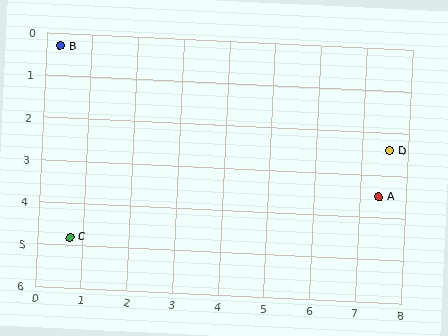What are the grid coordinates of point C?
Point C is at approximately (0.7, 4.8).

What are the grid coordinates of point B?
Point B is at approximately (0.3, 0.3).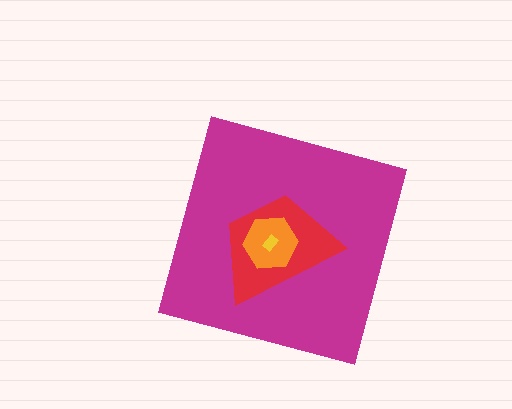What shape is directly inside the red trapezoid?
The orange hexagon.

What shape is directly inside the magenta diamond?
The red trapezoid.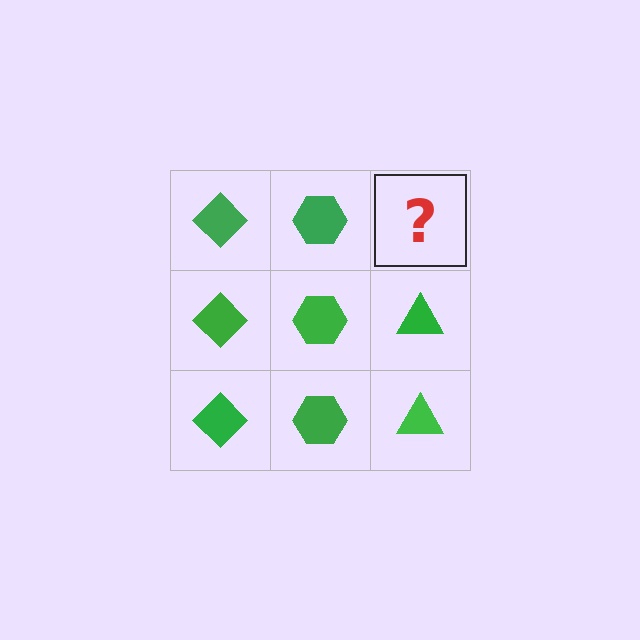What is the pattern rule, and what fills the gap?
The rule is that each column has a consistent shape. The gap should be filled with a green triangle.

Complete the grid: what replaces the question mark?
The question mark should be replaced with a green triangle.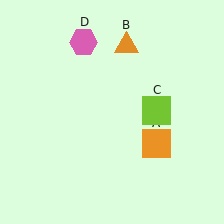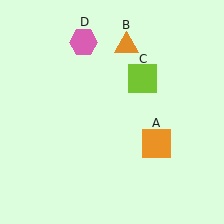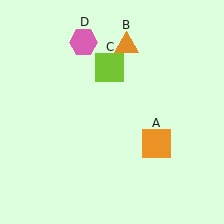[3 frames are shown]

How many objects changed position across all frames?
1 object changed position: lime square (object C).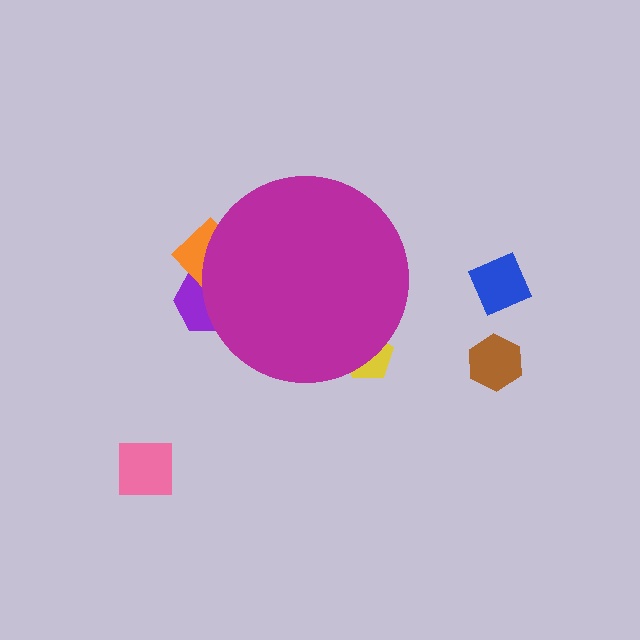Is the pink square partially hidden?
No, the pink square is fully visible.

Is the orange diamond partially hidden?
Yes, the orange diamond is partially hidden behind the magenta circle.